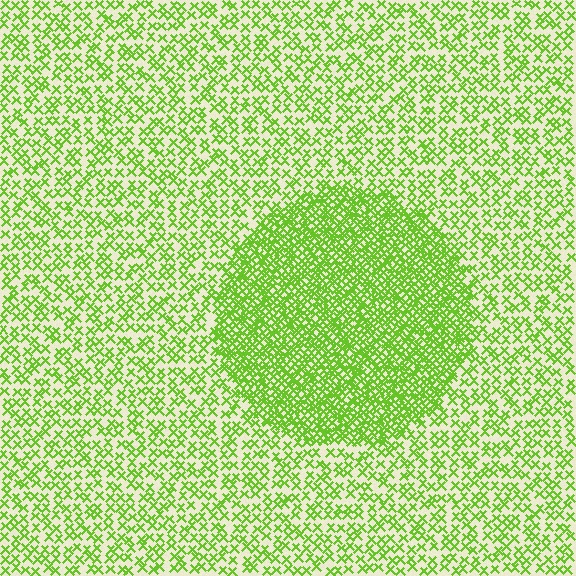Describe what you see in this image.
The image contains small lime elements arranged at two different densities. A circle-shaped region is visible where the elements are more densely packed than the surrounding area.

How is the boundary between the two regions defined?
The boundary is defined by a change in element density (approximately 2.3x ratio). All elements are the same color, size, and shape.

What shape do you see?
I see a circle.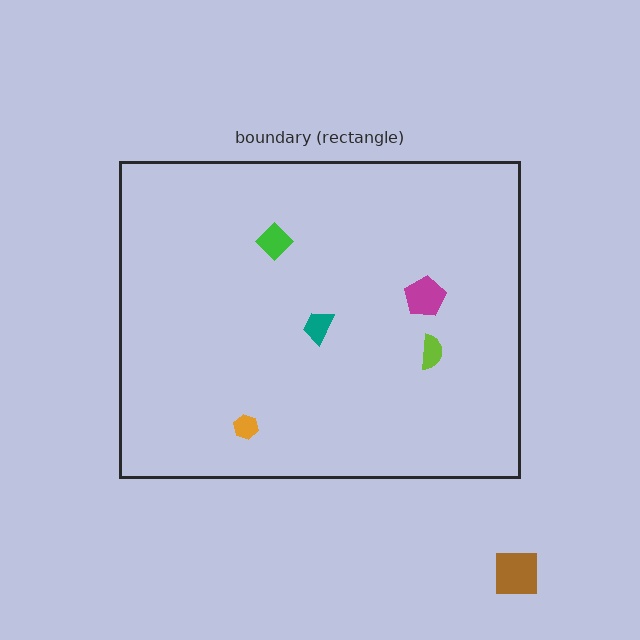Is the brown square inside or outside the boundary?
Outside.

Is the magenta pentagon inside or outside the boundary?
Inside.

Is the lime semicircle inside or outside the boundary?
Inside.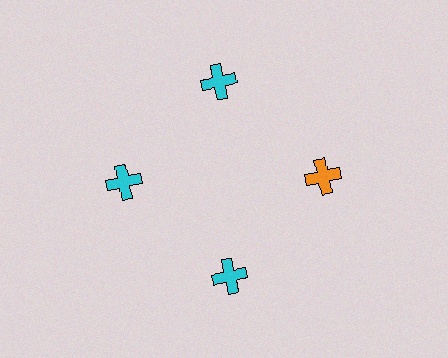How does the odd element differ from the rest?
It has a different color: orange instead of cyan.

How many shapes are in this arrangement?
There are 4 shapes arranged in a ring pattern.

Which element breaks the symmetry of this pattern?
The orange cross at roughly the 3 o'clock position breaks the symmetry. All other shapes are cyan crosses.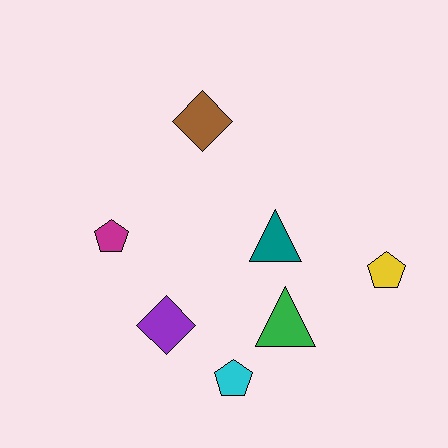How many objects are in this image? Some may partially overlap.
There are 7 objects.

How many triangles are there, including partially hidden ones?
There are 2 triangles.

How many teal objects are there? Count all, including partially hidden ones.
There is 1 teal object.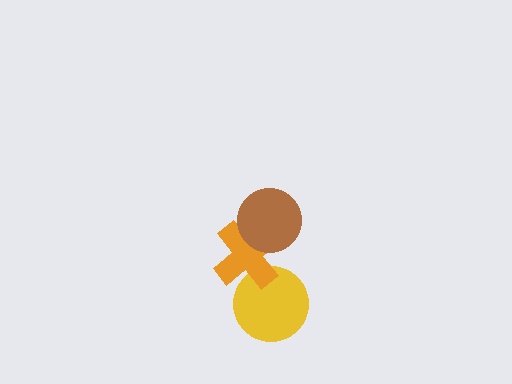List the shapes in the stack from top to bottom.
From top to bottom: the brown circle, the orange cross, the yellow circle.